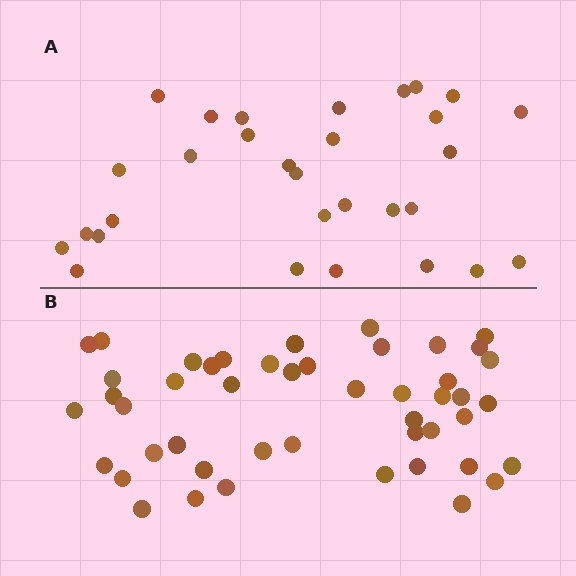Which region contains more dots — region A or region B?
Region B (the bottom region) has more dots.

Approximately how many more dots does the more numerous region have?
Region B has approximately 15 more dots than region A.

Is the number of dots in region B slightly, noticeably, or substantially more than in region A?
Region B has substantially more. The ratio is roughly 1.6 to 1.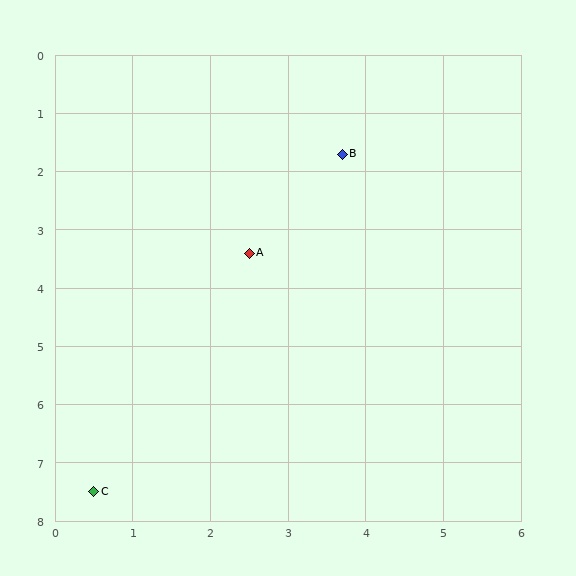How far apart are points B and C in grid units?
Points B and C are about 6.6 grid units apart.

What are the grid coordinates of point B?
Point B is at approximately (3.7, 1.7).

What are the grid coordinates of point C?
Point C is at approximately (0.5, 7.5).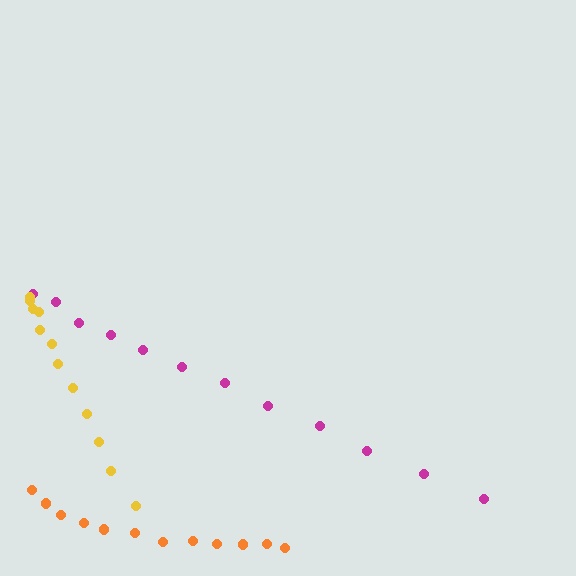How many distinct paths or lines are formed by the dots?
There are 3 distinct paths.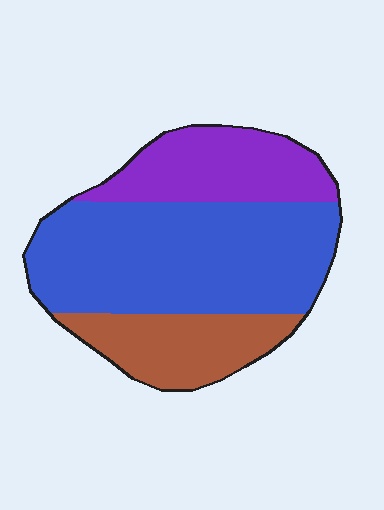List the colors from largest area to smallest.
From largest to smallest: blue, purple, brown.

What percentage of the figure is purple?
Purple covers about 25% of the figure.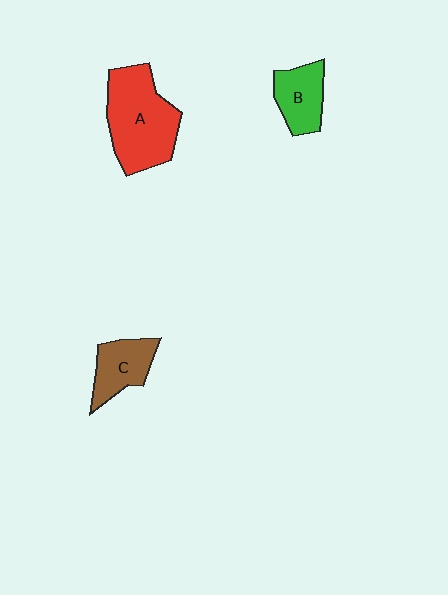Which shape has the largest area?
Shape A (red).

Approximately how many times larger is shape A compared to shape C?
Approximately 2.0 times.